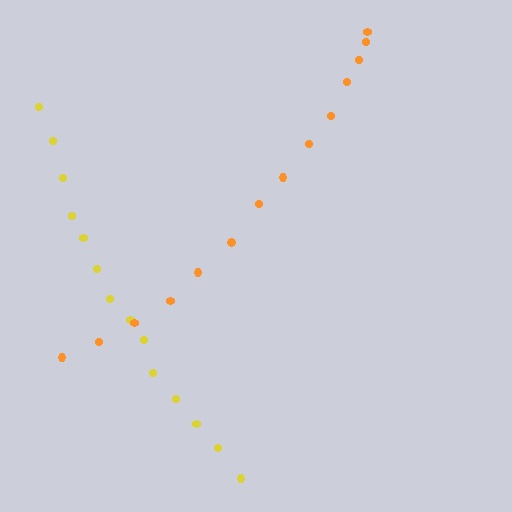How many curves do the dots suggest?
There are 2 distinct paths.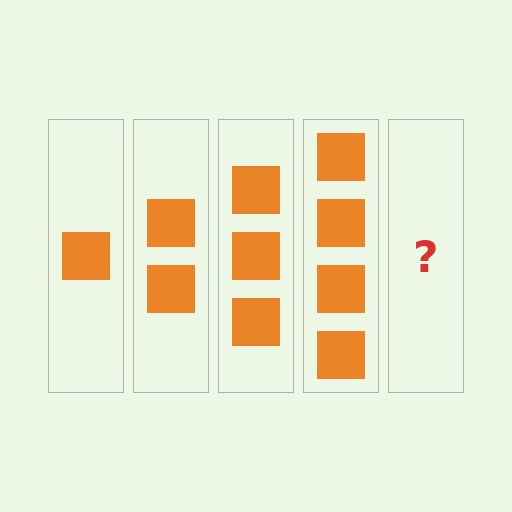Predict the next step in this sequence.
The next step is 5 squares.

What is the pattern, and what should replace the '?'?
The pattern is that each step adds one more square. The '?' should be 5 squares.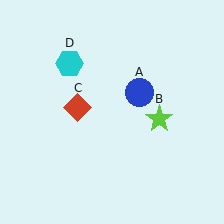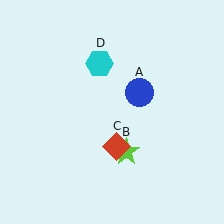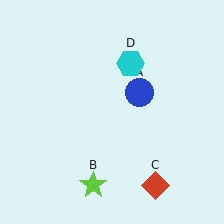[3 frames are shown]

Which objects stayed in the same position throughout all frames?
Blue circle (object A) remained stationary.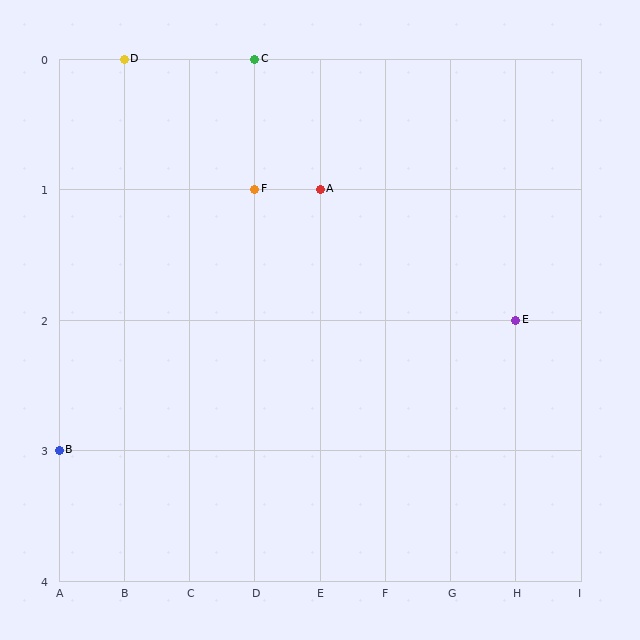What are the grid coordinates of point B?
Point B is at grid coordinates (A, 3).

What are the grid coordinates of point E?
Point E is at grid coordinates (H, 2).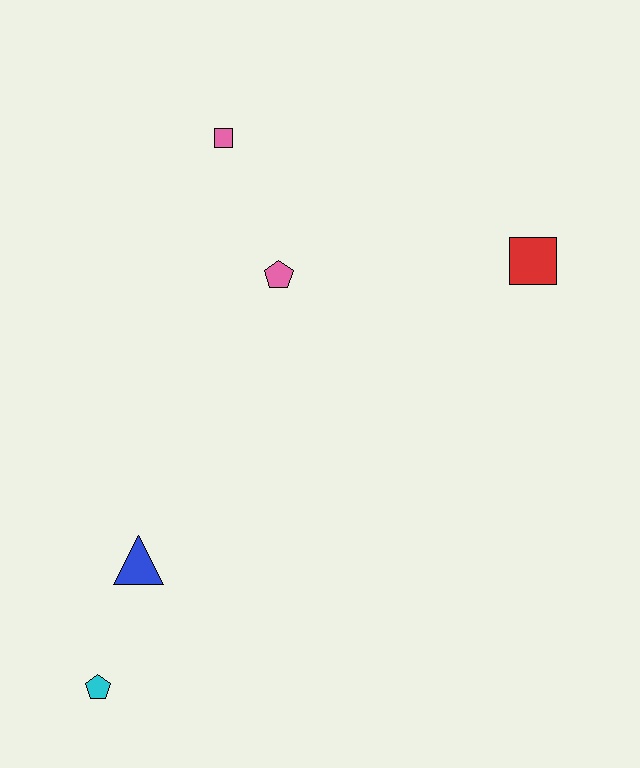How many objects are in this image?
There are 5 objects.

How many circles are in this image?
There are no circles.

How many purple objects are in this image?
There are no purple objects.